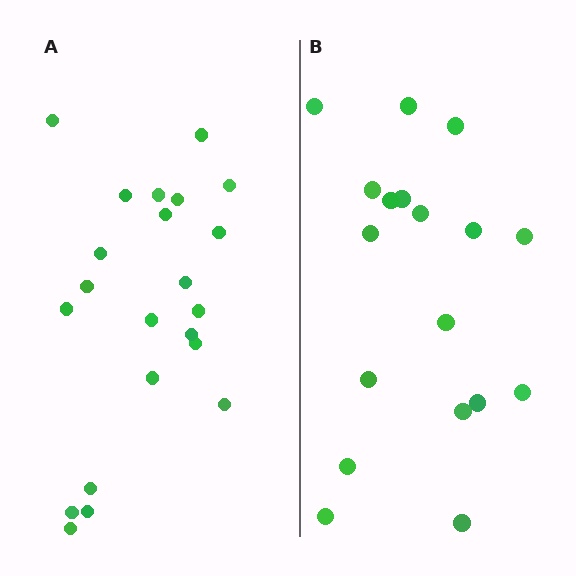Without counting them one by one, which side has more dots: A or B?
Region A (the left region) has more dots.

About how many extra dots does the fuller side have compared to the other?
Region A has about 4 more dots than region B.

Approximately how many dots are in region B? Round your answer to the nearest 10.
About 20 dots. (The exact count is 18, which rounds to 20.)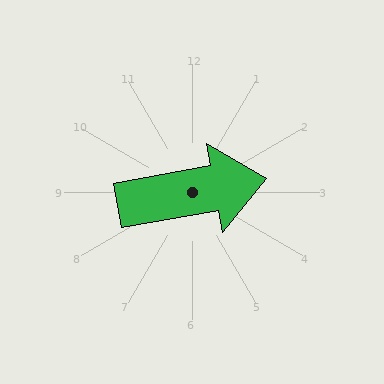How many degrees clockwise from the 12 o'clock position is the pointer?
Approximately 80 degrees.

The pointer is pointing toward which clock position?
Roughly 3 o'clock.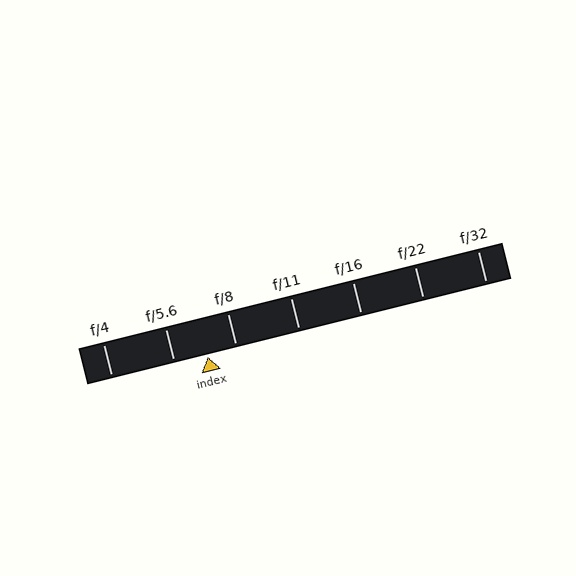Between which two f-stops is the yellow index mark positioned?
The index mark is between f/5.6 and f/8.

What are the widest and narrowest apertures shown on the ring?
The widest aperture shown is f/4 and the narrowest is f/32.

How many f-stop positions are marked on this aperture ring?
There are 7 f-stop positions marked.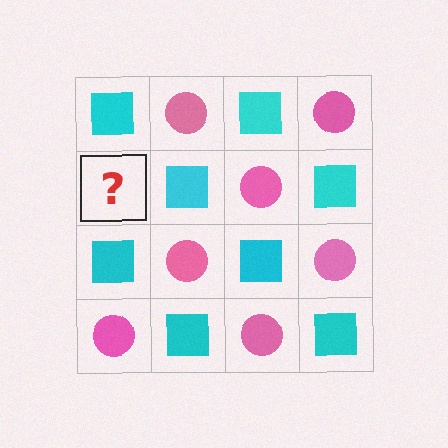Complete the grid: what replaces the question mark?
The question mark should be replaced with a pink circle.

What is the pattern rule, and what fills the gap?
The rule is that it alternates cyan square and pink circle in a checkerboard pattern. The gap should be filled with a pink circle.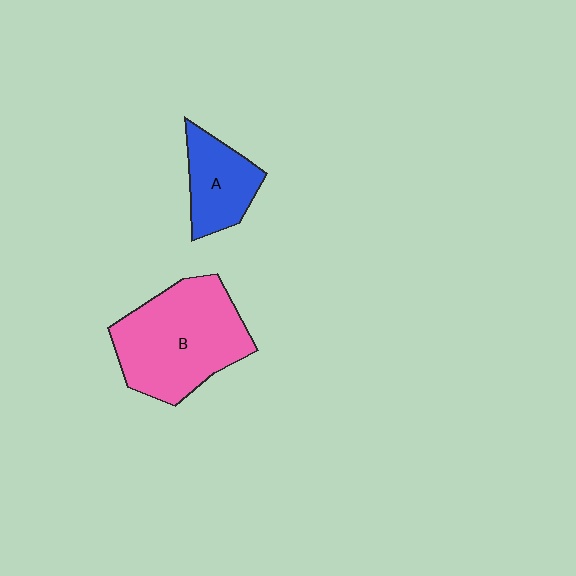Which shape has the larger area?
Shape B (pink).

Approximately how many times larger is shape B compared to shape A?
Approximately 2.1 times.